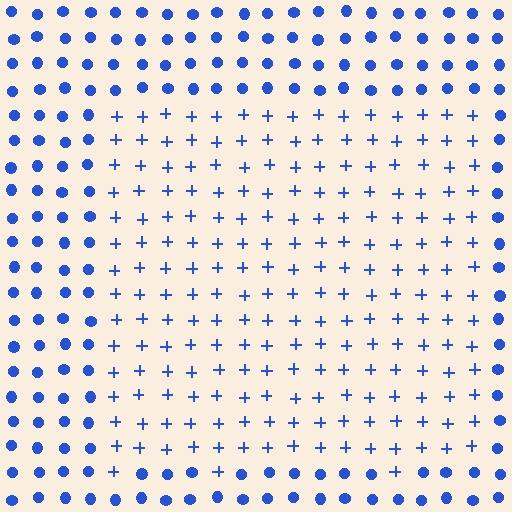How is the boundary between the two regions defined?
The boundary is defined by a change in element shape: plus signs inside vs. circles outside. All elements share the same color and spacing.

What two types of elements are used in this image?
The image uses plus signs inside the rectangle region and circles outside it.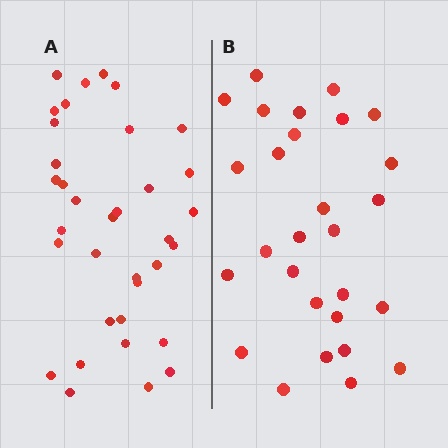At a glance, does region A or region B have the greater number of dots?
Region A (the left region) has more dots.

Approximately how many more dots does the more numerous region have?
Region A has roughly 8 or so more dots than region B.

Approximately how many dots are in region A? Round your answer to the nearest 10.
About 40 dots. (The exact count is 35, which rounds to 40.)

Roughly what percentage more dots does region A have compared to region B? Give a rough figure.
About 25% more.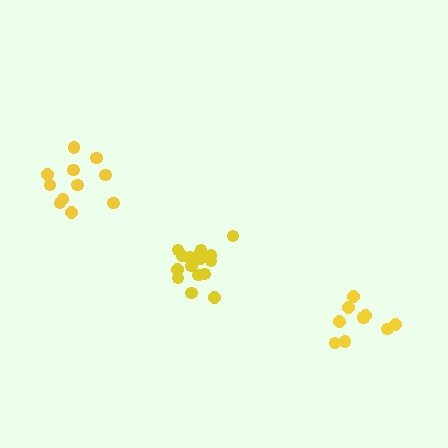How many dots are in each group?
Group 1: 11 dots, Group 2: 16 dots, Group 3: 10 dots (37 total).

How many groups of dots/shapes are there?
There are 3 groups.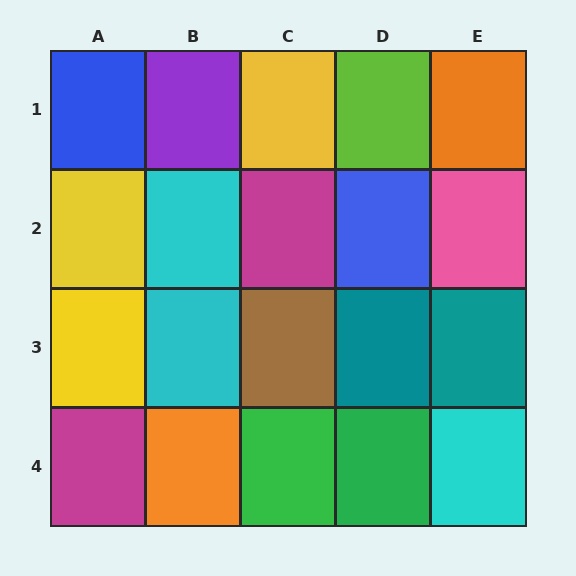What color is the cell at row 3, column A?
Yellow.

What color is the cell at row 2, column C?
Magenta.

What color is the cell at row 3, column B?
Cyan.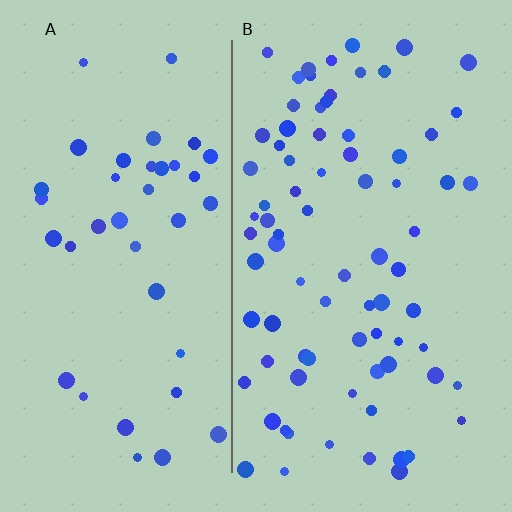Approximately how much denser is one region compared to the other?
Approximately 1.9× — region B over region A.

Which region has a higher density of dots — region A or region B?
B (the right).